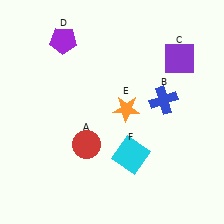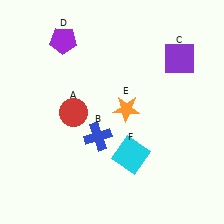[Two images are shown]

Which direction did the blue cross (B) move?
The blue cross (B) moved left.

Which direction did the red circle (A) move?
The red circle (A) moved up.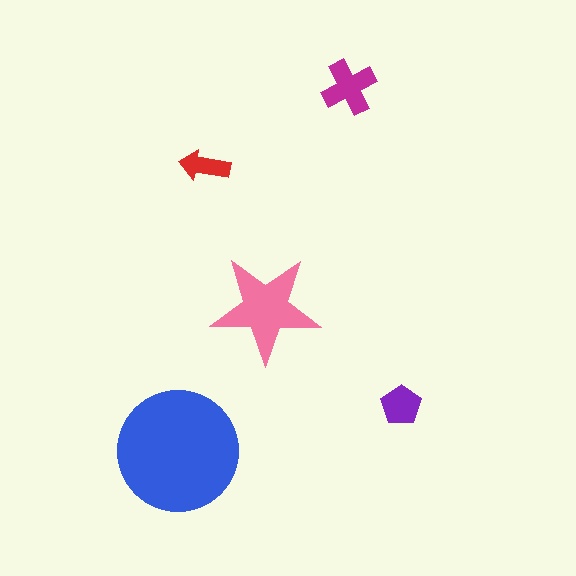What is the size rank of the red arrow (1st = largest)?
5th.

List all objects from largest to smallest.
The blue circle, the pink star, the magenta cross, the purple pentagon, the red arrow.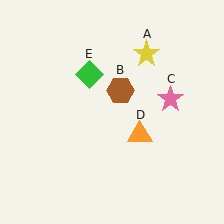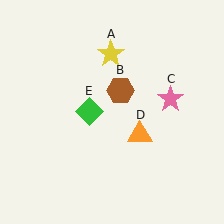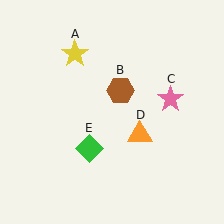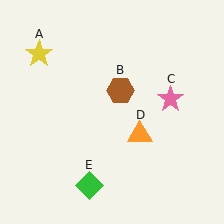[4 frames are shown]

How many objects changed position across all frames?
2 objects changed position: yellow star (object A), green diamond (object E).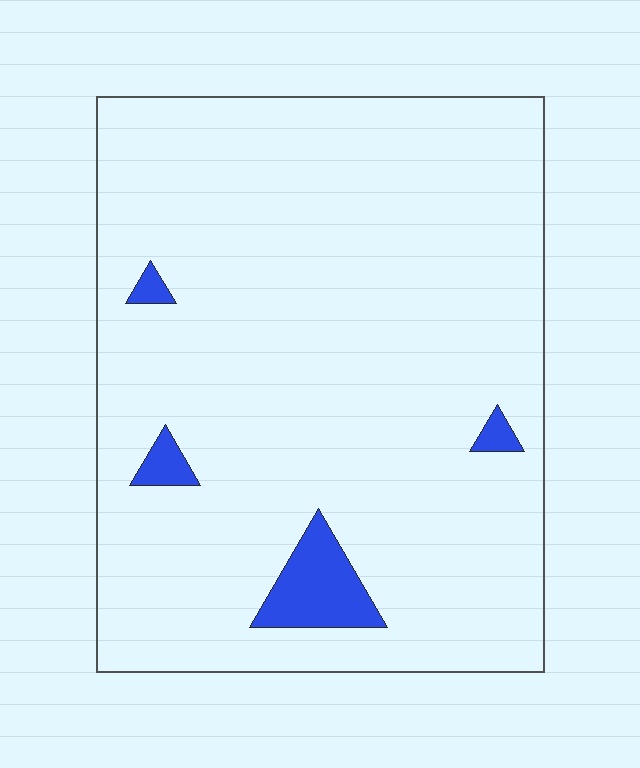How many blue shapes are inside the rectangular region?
4.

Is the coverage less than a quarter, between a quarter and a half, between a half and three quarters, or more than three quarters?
Less than a quarter.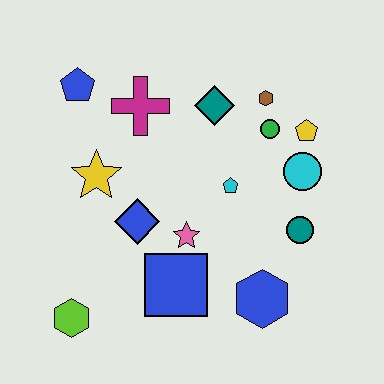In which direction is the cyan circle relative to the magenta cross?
The cyan circle is to the right of the magenta cross.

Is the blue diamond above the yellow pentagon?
No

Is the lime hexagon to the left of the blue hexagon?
Yes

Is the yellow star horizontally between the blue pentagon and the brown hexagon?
Yes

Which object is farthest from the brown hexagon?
The lime hexagon is farthest from the brown hexagon.